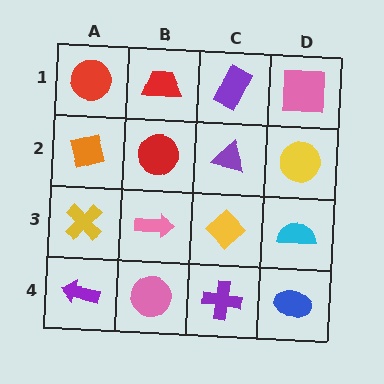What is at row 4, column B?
A pink circle.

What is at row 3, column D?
A cyan semicircle.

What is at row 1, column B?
A red trapezoid.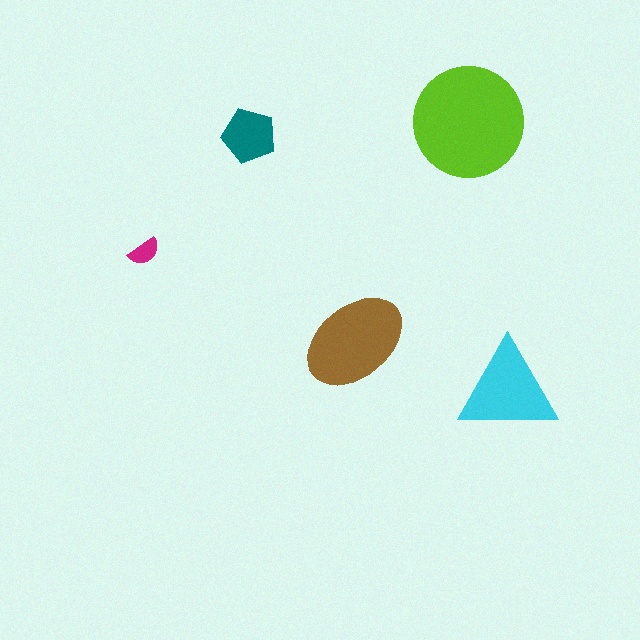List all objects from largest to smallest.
The lime circle, the brown ellipse, the cyan triangle, the teal pentagon, the magenta semicircle.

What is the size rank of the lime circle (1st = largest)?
1st.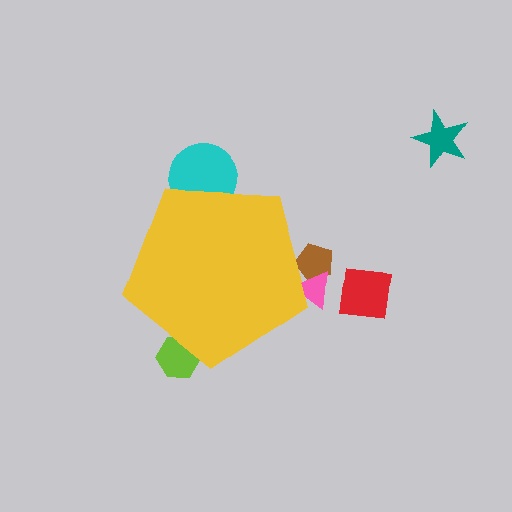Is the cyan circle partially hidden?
Yes, the cyan circle is partially hidden behind the yellow pentagon.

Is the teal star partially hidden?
No, the teal star is fully visible.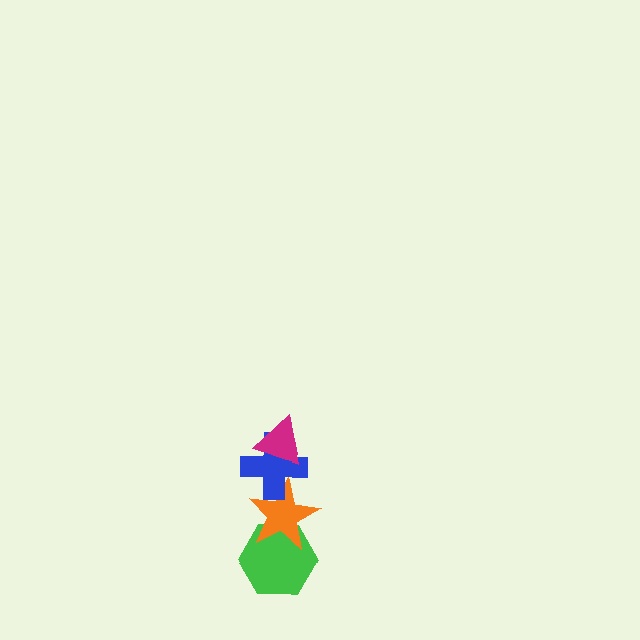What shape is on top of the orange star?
The blue cross is on top of the orange star.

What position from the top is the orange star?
The orange star is 3rd from the top.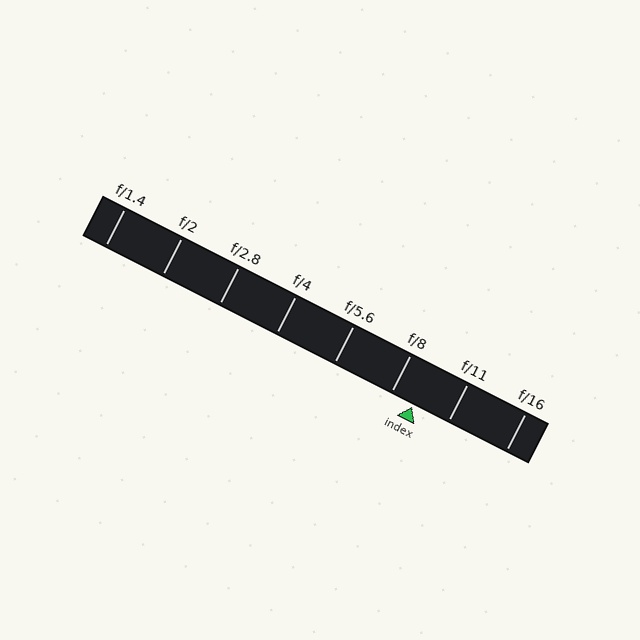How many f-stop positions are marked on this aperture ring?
There are 8 f-stop positions marked.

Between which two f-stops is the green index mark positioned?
The index mark is between f/8 and f/11.